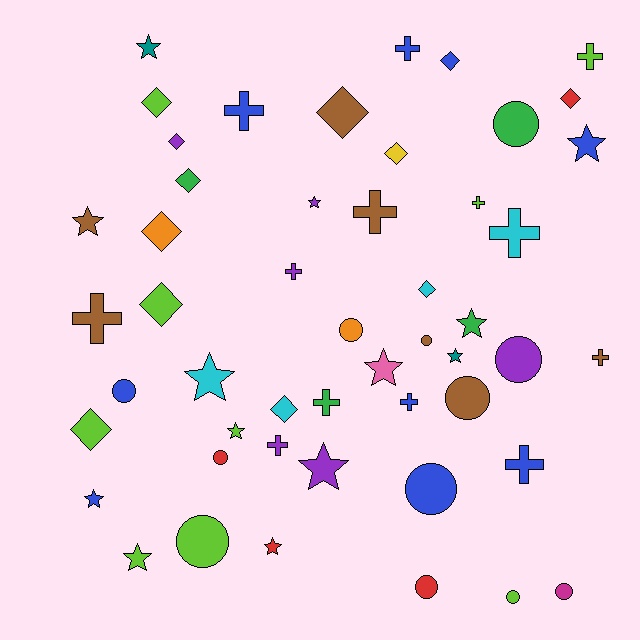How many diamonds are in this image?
There are 12 diamonds.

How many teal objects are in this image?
There are 2 teal objects.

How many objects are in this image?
There are 50 objects.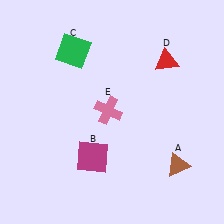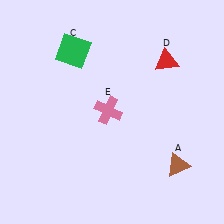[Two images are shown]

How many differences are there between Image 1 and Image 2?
There is 1 difference between the two images.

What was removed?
The magenta square (B) was removed in Image 2.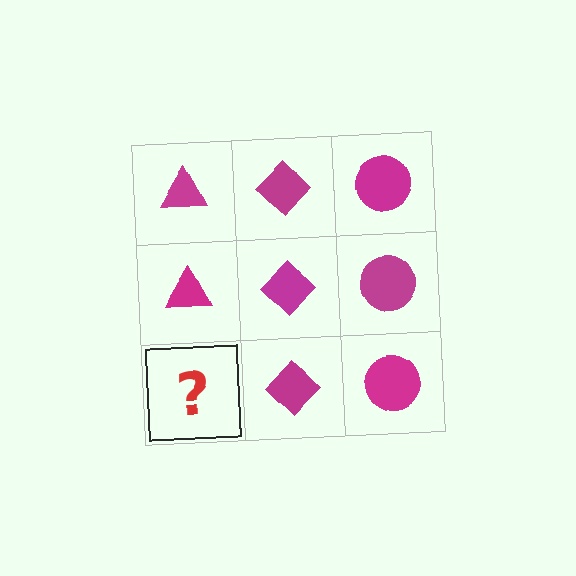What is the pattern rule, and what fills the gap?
The rule is that each column has a consistent shape. The gap should be filled with a magenta triangle.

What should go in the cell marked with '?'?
The missing cell should contain a magenta triangle.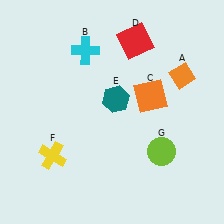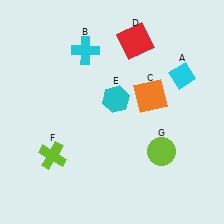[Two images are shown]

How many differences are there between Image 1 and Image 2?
There are 3 differences between the two images.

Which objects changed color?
A changed from orange to cyan. E changed from teal to cyan. F changed from yellow to lime.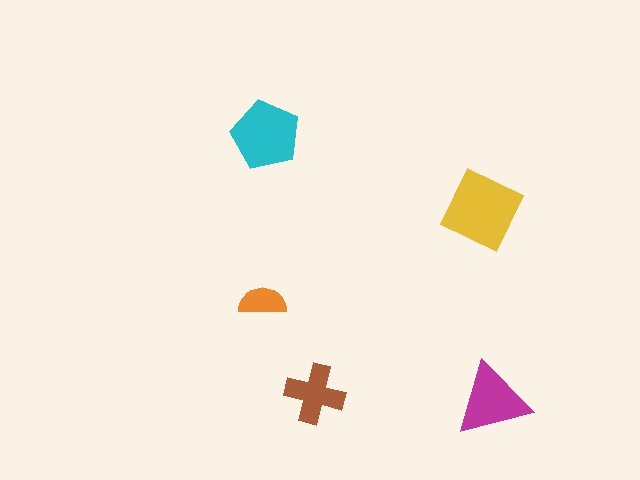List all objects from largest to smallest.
The yellow square, the cyan pentagon, the magenta triangle, the brown cross, the orange semicircle.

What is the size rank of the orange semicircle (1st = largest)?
5th.